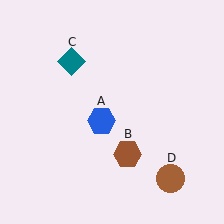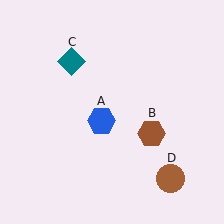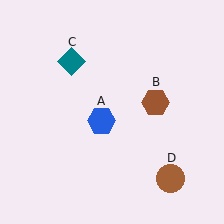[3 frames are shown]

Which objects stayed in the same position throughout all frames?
Blue hexagon (object A) and teal diamond (object C) and brown circle (object D) remained stationary.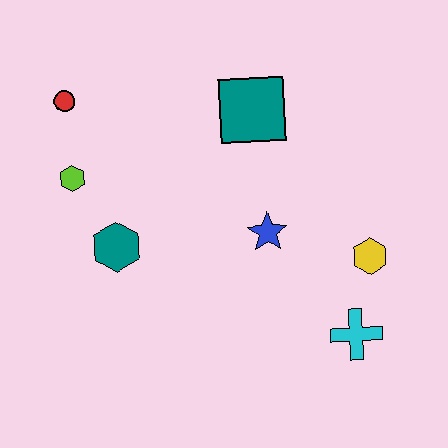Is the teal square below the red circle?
Yes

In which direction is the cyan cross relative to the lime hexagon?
The cyan cross is to the right of the lime hexagon.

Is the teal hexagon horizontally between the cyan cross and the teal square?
No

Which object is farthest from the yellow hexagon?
The red circle is farthest from the yellow hexagon.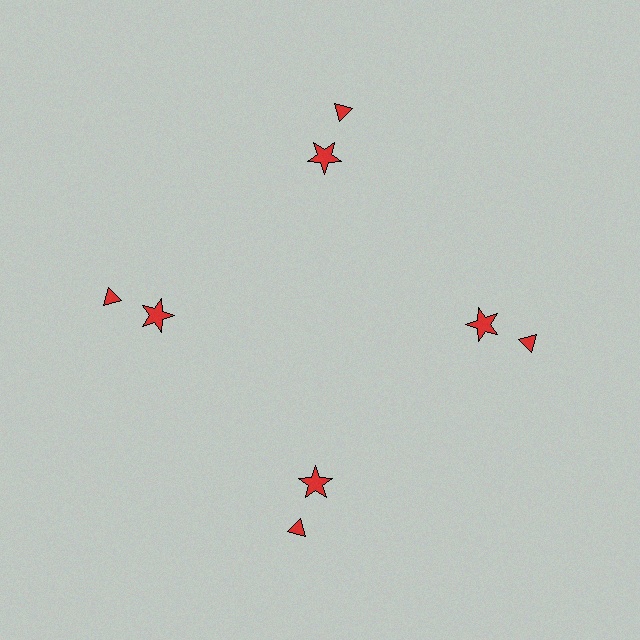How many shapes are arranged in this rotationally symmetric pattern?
There are 8 shapes, arranged in 4 groups of 2.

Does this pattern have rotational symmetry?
Yes, this pattern has 4-fold rotational symmetry. It looks the same after rotating 90 degrees around the center.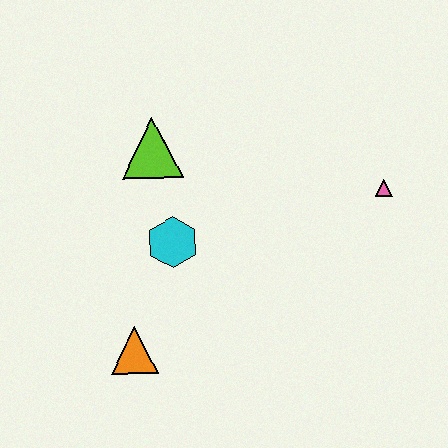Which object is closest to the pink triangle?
The cyan hexagon is closest to the pink triangle.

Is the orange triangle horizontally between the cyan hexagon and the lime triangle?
No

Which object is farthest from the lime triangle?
The pink triangle is farthest from the lime triangle.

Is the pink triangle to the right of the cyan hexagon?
Yes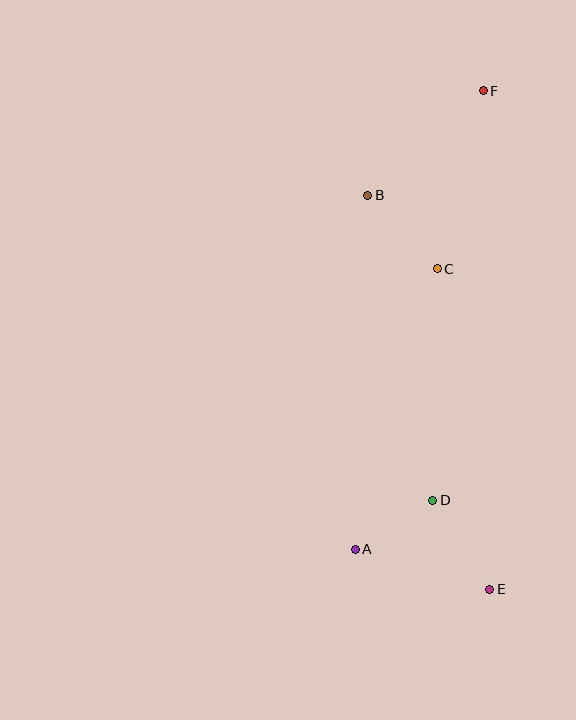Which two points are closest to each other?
Points A and D are closest to each other.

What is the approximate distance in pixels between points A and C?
The distance between A and C is approximately 292 pixels.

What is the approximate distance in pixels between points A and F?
The distance between A and F is approximately 476 pixels.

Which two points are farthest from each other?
Points E and F are farthest from each other.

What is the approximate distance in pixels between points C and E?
The distance between C and E is approximately 324 pixels.